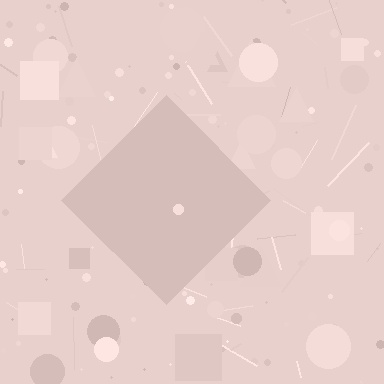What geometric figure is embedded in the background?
A diamond is embedded in the background.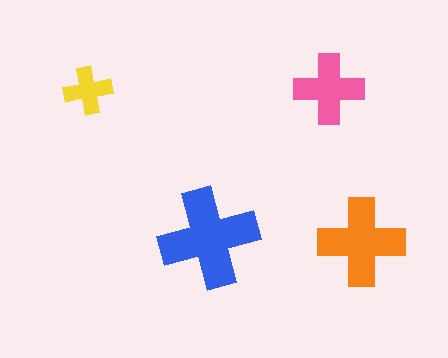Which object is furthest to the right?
The orange cross is rightmost.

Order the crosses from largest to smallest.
the blue one, the orange one, the pink one, the yellow one.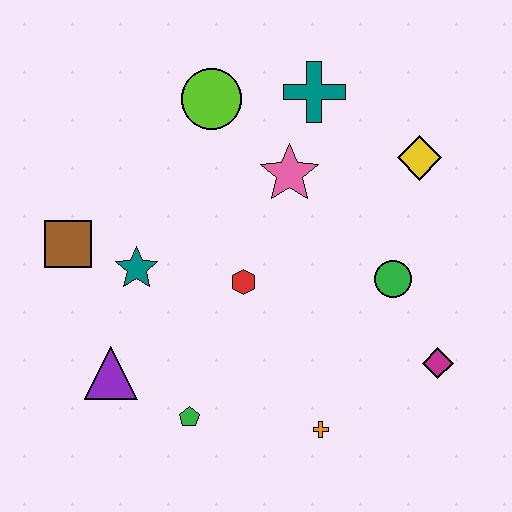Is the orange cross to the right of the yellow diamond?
No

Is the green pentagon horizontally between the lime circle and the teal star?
Yes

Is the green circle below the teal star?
Yes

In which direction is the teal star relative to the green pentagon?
The teal star is above the green pentagon.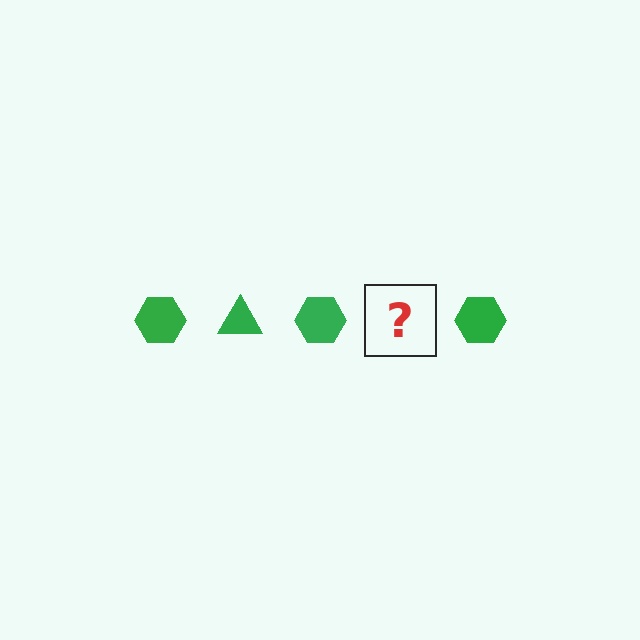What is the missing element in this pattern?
The missing element is a green triangle.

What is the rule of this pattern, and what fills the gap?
The rule is that the pattern cycles through hexagon, triangle shapes in green. The gap should be filled with a green triangle.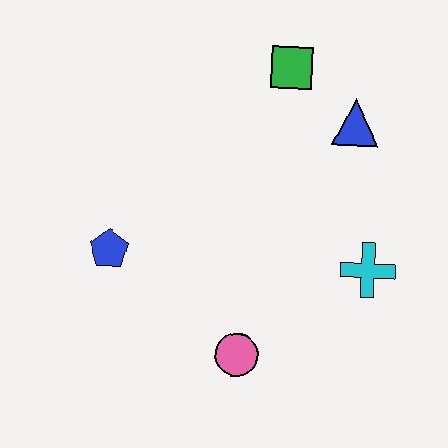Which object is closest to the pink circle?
The cyan cross is closest to the pink circle.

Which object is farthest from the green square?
The pink circle is farthest from the green square.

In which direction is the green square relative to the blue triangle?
The green square is to the left of the blue triangle.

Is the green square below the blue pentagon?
No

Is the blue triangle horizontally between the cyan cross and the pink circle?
Yes